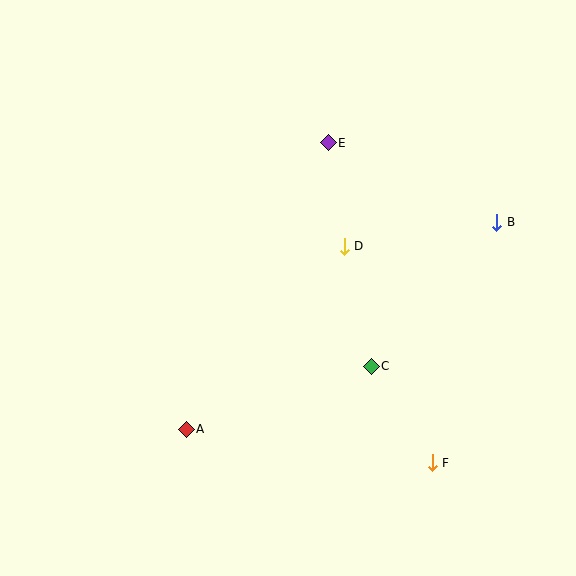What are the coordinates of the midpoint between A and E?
The midpoint between A and E is at (257, 286).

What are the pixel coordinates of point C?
Point C is at (371, 366).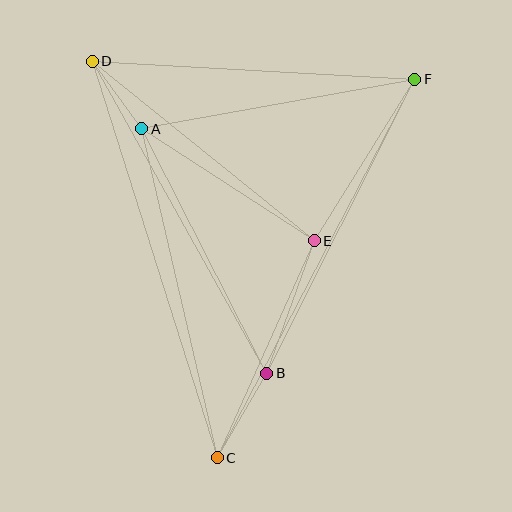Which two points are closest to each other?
Points A and D are closest to each other.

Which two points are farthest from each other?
Points C and F are farthest from each other.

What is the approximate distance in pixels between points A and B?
The distance between A and B is approximately 274 pixels.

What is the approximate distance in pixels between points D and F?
The distance between D and F is approximately 323 pixels.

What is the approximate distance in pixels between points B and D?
The distance between B and D is approximately 358 pixels.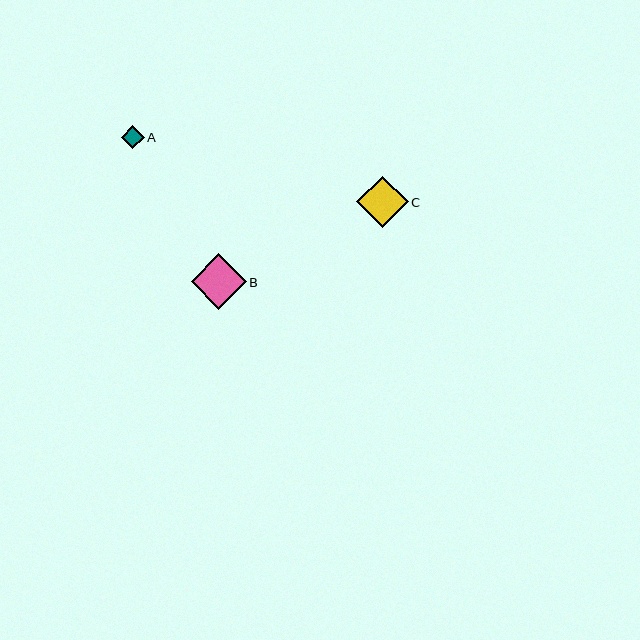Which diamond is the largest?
Diamond B is the largest with a size of approximately 55 pixels.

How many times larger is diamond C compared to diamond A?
Diamond C is approximately 2.2 times the size of diamond A.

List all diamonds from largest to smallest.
From largest to smallest: B, C, A.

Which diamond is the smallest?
Diamond A is the smallest with a size of approximately 23 pixels.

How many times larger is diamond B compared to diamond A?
Diamond B is approximately 2.4 times the size of diamond A.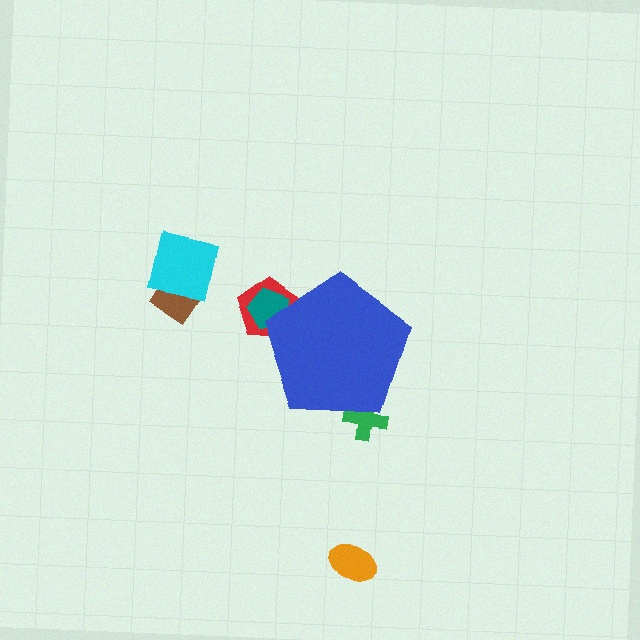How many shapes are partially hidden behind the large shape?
3 shapes are partially hidden.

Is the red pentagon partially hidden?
Yes, the red pentagon is partially hidden behind the blue pentagon.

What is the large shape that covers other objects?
A blue pentagon.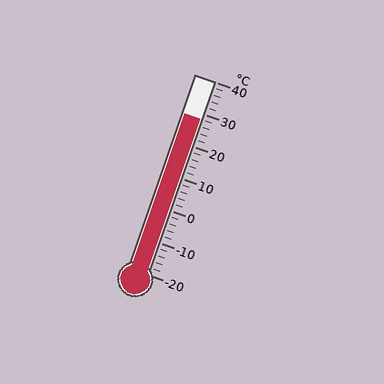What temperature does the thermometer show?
The thermometer shows approximately 28°C.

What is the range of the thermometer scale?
The thermometer scale ranges from -20°C to 40°C.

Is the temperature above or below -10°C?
The temperature is above -10°C.